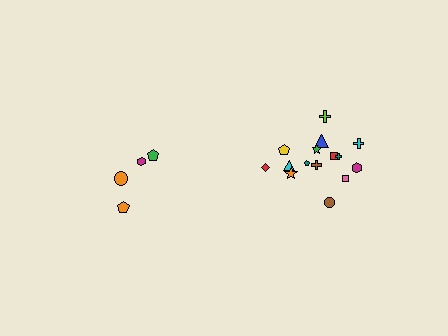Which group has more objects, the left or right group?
The right group.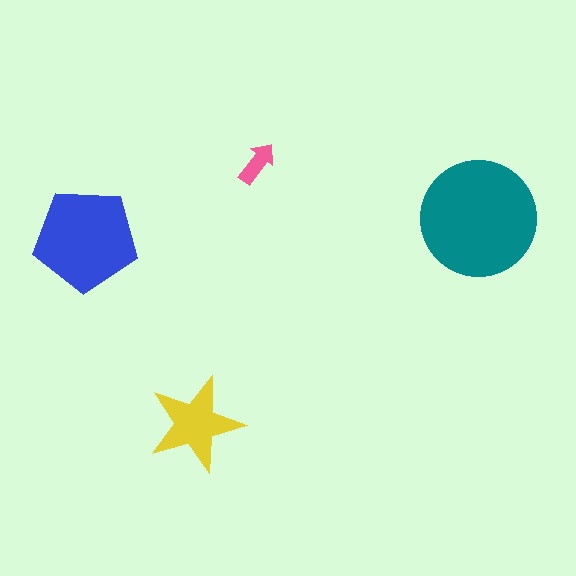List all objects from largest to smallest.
The teal circle, the blue pentagon, the yellow star, the pink arrow.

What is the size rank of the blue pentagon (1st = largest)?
2nd.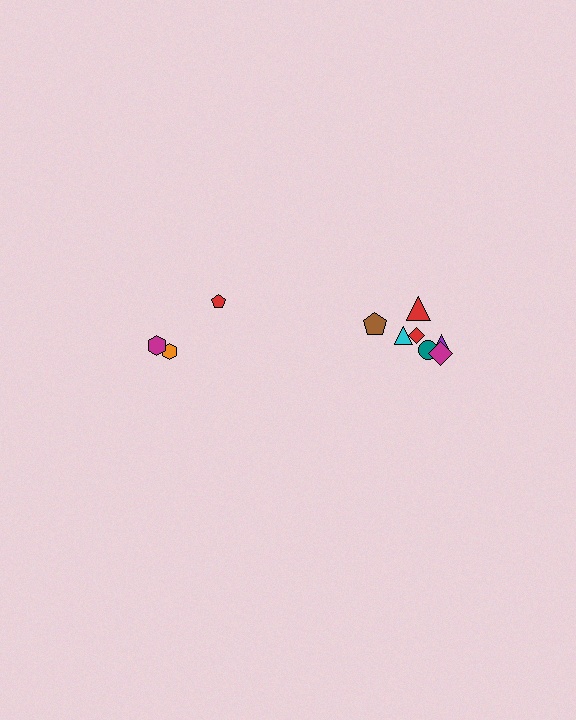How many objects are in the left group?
There are 3 objects.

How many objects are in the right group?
There are 7 objects.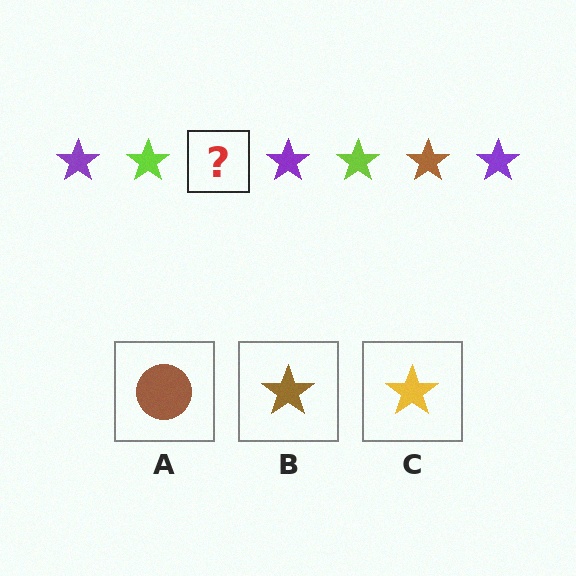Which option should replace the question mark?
Option B.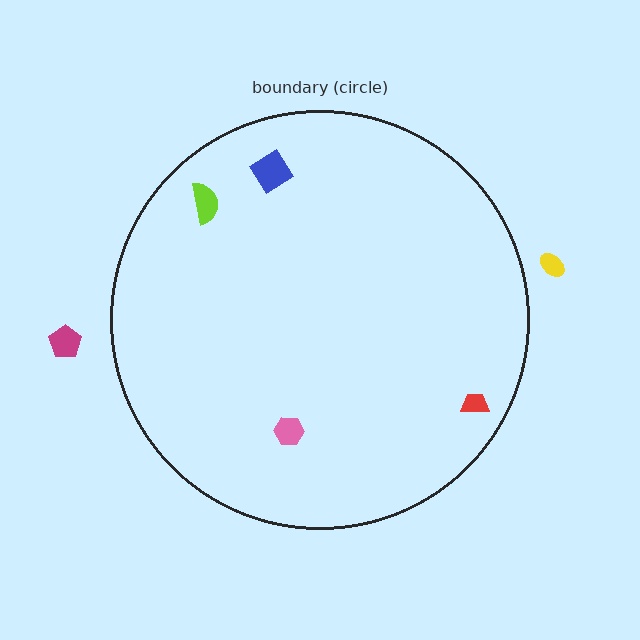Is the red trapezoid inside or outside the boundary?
Inside.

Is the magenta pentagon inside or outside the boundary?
Outside.